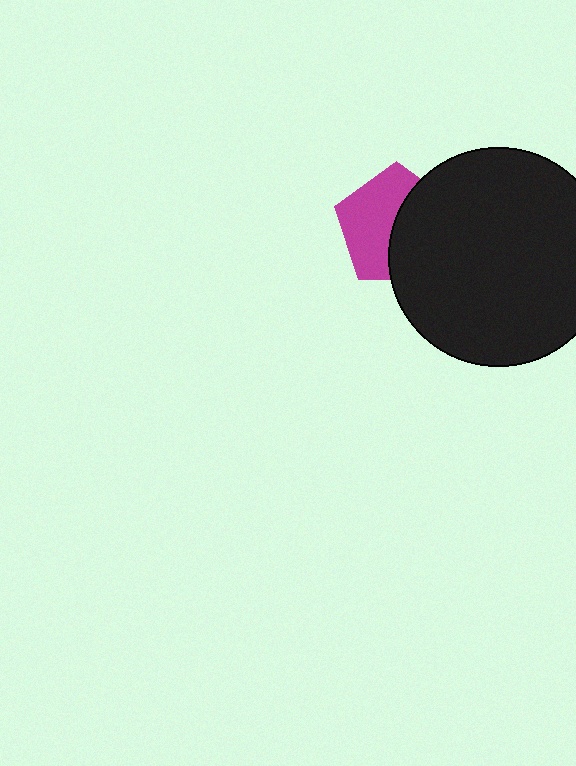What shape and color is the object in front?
The object in front is a black circle.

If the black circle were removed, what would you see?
You would see the complete magenta pentagon.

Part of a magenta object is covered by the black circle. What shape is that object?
It is a pentagon.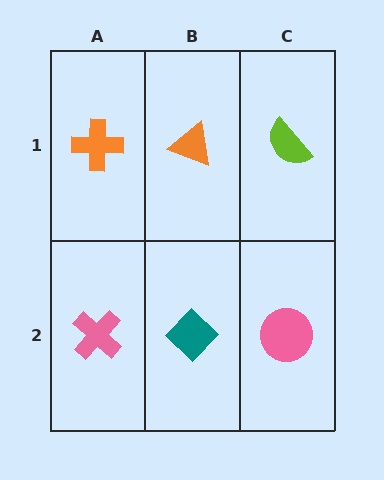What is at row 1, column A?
An orange cross.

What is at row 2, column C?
A pink circle.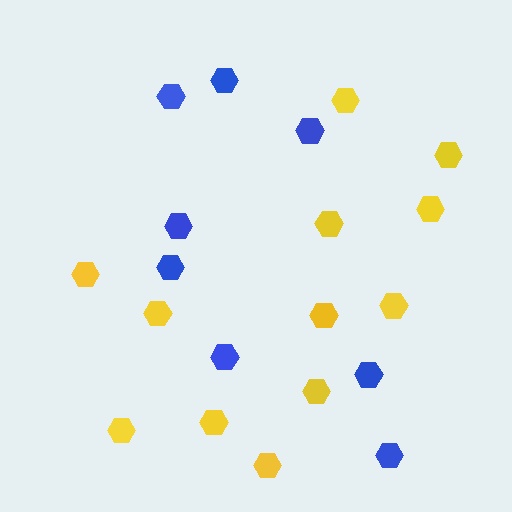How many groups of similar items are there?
There are 2 groups: one group of yellow hexagons (12) and one group of blue hexagons (8).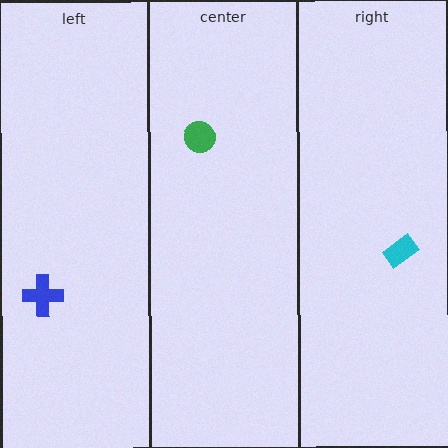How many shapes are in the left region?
1.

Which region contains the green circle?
The center region.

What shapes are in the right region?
The cyan rectangle.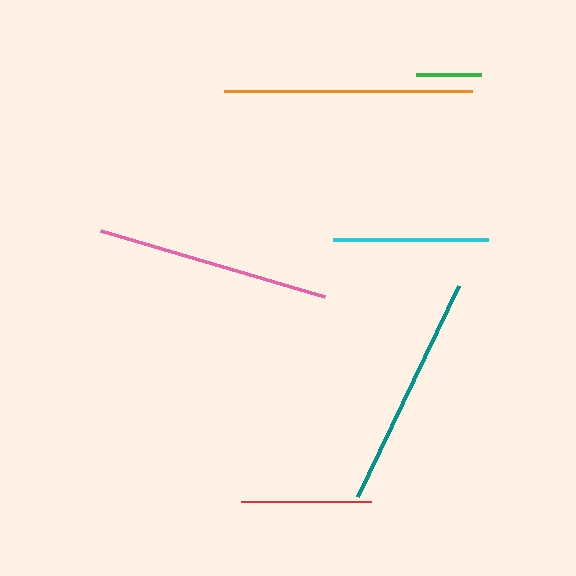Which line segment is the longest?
The orange line is the longest at approximately 248 pixels.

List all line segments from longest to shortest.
From longest to shortest: orange, teal, pink, cyan, red, green.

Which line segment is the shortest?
The green line is the shortest at approximately 65 pixels.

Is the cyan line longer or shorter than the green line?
The cyan line is longer than the green line.